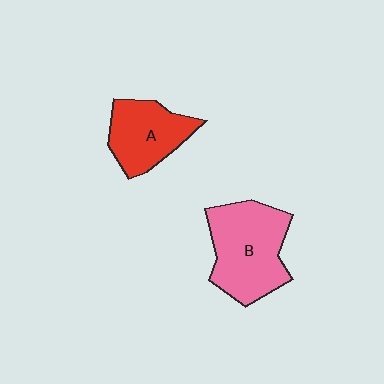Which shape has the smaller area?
Shape A (red).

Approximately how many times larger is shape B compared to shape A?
Approximately 1.4 times.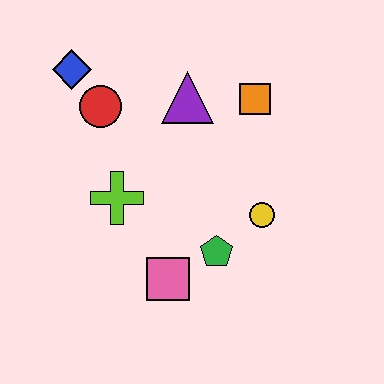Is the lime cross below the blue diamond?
Yes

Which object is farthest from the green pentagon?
The blue diamond is farthest from the green pentagon.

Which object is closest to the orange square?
The purple triangle is closest to the orange square.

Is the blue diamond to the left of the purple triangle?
Yes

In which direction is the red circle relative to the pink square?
The red circle is above the pink square.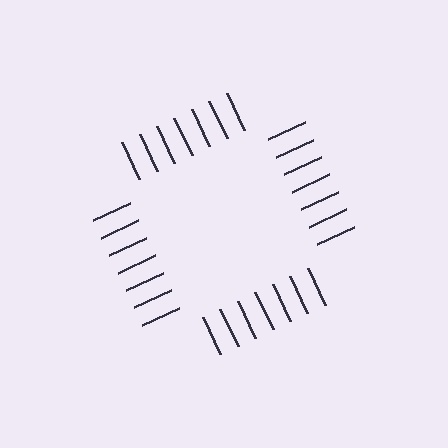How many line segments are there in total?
28 — 7 along each of the 4 edges.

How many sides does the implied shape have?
4 sides — the line-ends trace a square.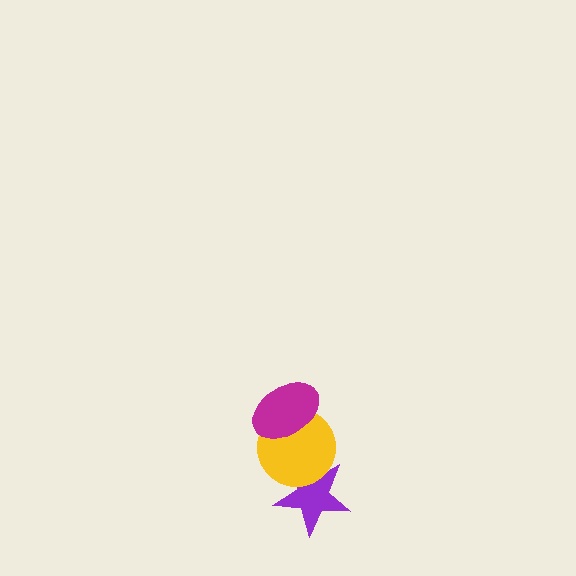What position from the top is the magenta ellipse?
The magenta ellipse is 1st from the top.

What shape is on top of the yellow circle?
The magenta ellipse is on top of the yellow circle.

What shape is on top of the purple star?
The yellow circle is on top of the purple star.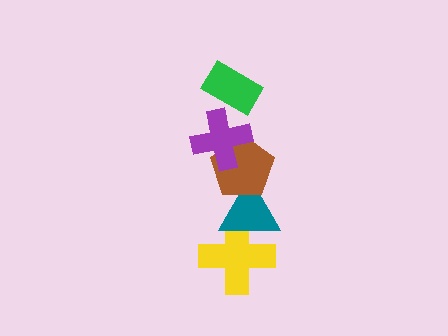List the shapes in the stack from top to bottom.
From top to bottom: the green rectangle, the purple cross, the brown pentagon, the teal triangle, the yellow cross.